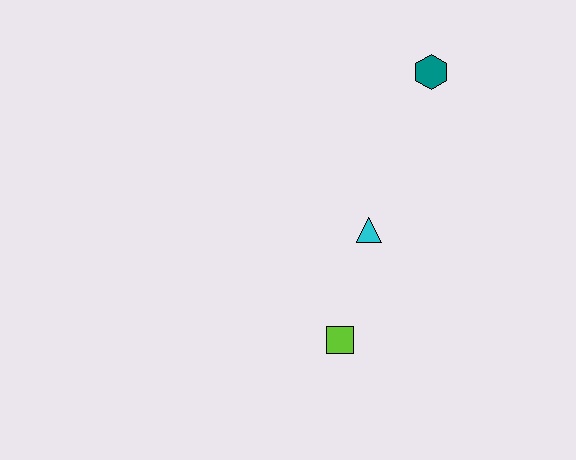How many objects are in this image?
There are 3 objects.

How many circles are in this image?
There are no circles.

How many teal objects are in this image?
There is 1 teal object.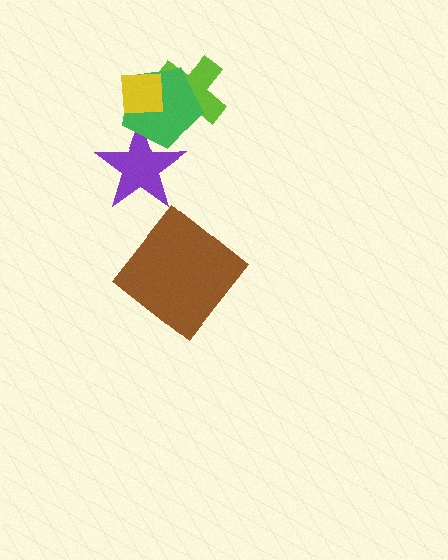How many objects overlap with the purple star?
1 object overlaps with the purple star.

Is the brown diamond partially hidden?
No, no other shape covers it.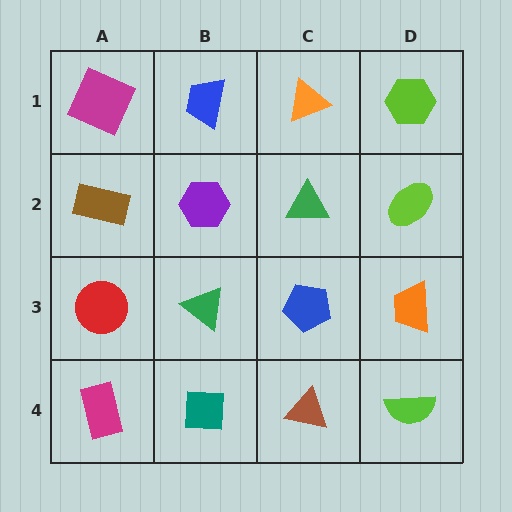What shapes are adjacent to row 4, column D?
An orange trapezoid (row 3, column D), a brown triangle (row 4, column C).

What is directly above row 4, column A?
A red circle.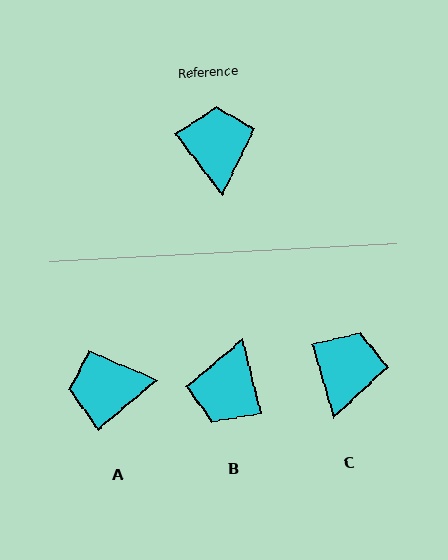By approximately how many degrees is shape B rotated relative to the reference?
Approximately 156 degrees counter-clockwise.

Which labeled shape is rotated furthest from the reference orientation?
B, about 156 degrees away.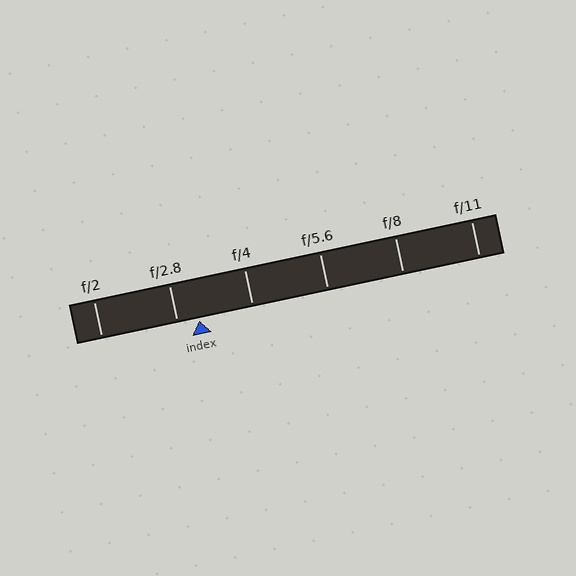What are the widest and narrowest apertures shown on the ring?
The widest aperture shown is f/2 and the narrowest is f/11.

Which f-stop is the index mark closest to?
The index mark is closest to f/2.8.